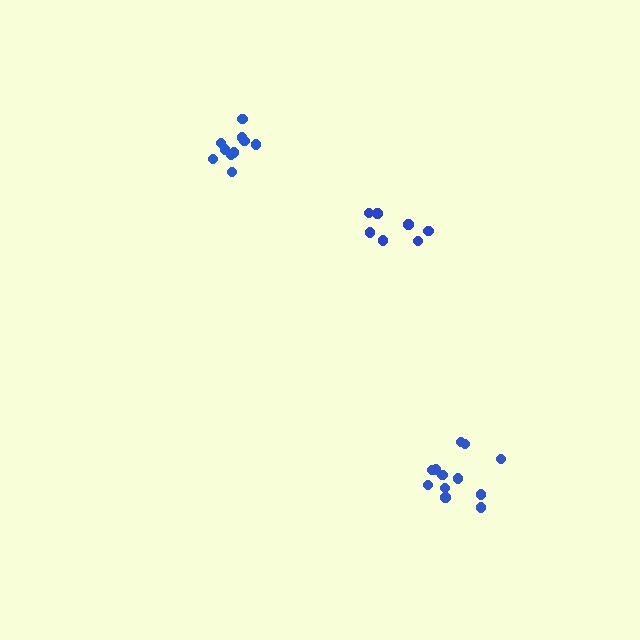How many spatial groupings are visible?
There are 3 spatial groupings.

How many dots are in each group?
Group 1: 10 dots, Group 2: 12 dots, Group 3: 7 dots (29 total).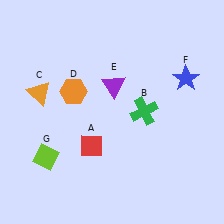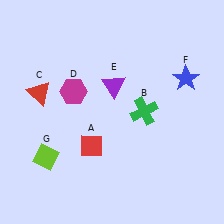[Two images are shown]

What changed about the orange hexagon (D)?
In Image 1, D is orange. In Image 2, it changed to magenta.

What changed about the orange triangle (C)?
In Image 1, C is orange. In Image 2, it changed to red.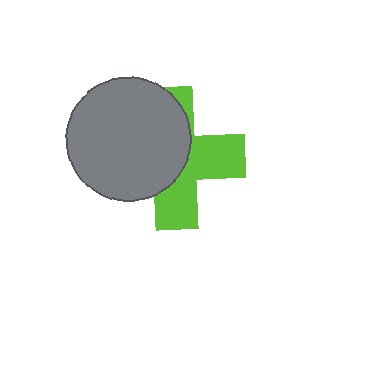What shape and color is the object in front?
The object in front is a gray circle.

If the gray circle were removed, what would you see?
You would see the complete lime cross.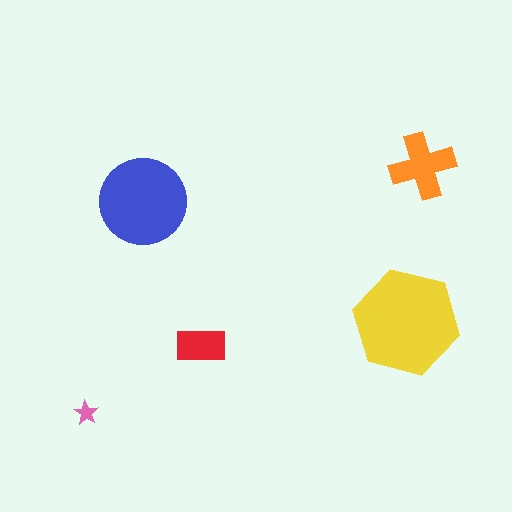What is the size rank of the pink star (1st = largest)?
5th.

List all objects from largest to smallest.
The yellow hexagon, the blue circle, the orange cross, the red rectangle, the pink star.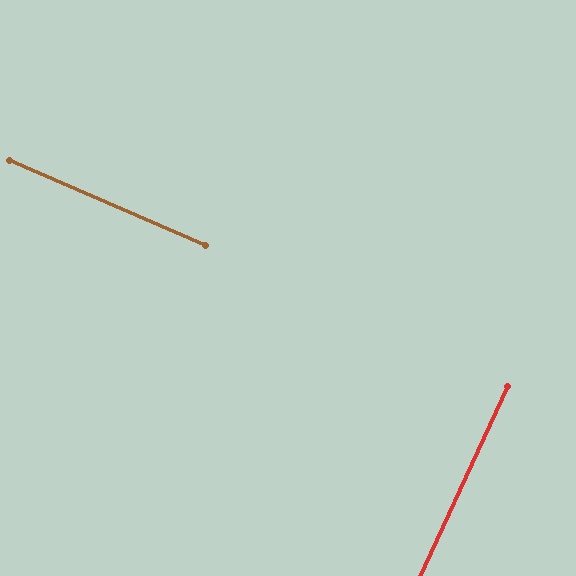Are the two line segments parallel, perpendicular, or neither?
Perpendicular — they meet at approximately 89°.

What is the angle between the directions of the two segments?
Approximately 89 degrees.